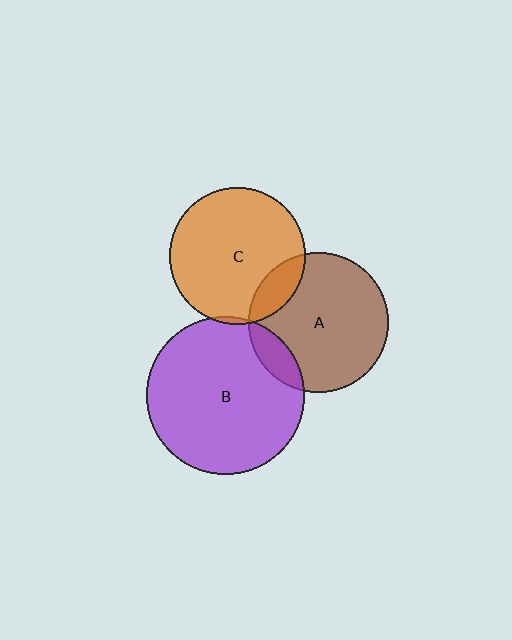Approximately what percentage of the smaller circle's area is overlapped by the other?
Approximately 5%.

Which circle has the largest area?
Circle B (purple).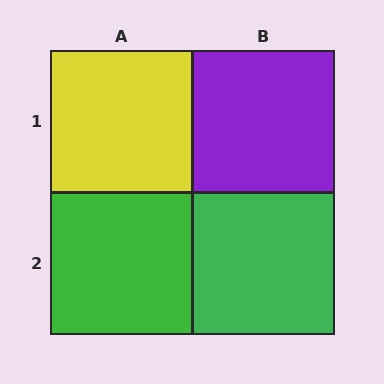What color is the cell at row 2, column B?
Green.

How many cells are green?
2 cells are green.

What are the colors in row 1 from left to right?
Yellow, purple.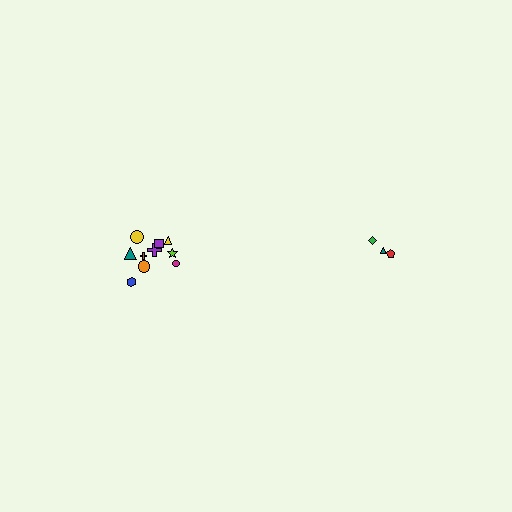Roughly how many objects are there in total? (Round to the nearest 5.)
Roughly 15 objects in total.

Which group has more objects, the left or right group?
The left group.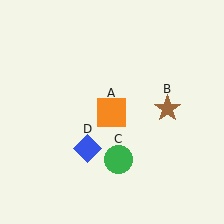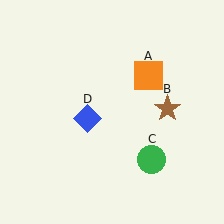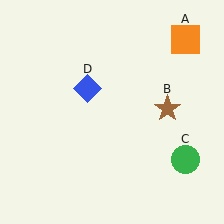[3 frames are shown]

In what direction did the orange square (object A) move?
The orange square (object A) moved up and to the right.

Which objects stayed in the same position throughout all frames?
Brown star (object B) remained stationary.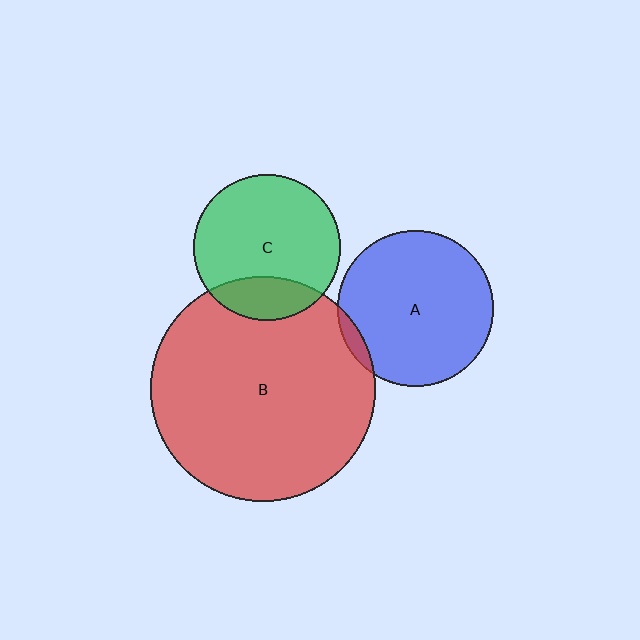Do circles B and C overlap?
Yes.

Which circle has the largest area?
Circle B (red).